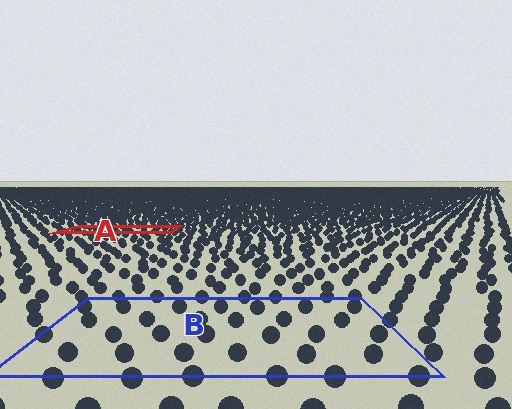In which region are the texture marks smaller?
The texture marks are smaller in region A, because it is farther away.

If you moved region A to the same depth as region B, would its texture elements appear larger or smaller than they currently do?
They would appear larger. At a closer depth, the same texture elements are projected at a bigger on-screen size.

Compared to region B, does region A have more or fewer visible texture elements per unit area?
Region A has more texture elements per unit area — they are packed more densely because it is farther away.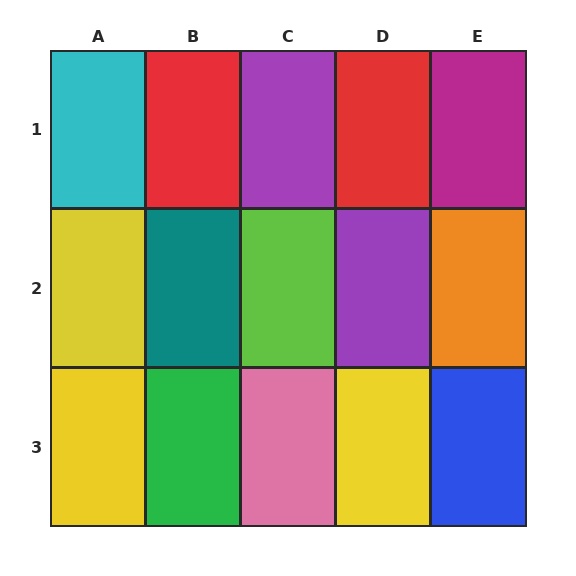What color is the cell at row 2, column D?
Purple.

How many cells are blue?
1 cell is blue.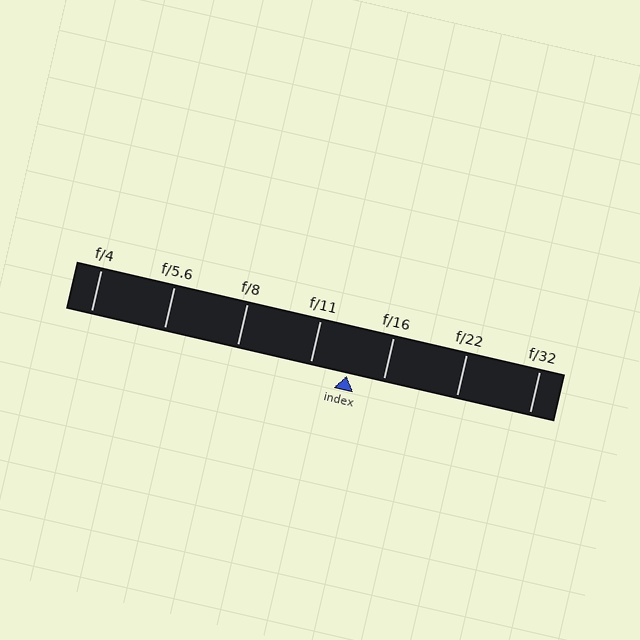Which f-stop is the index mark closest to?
The index mark is closest to f/16.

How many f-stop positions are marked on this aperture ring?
There are 7 f-stop positions marked.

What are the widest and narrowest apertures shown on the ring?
The widest aperture shown is f/4 and the narrowest is f/32.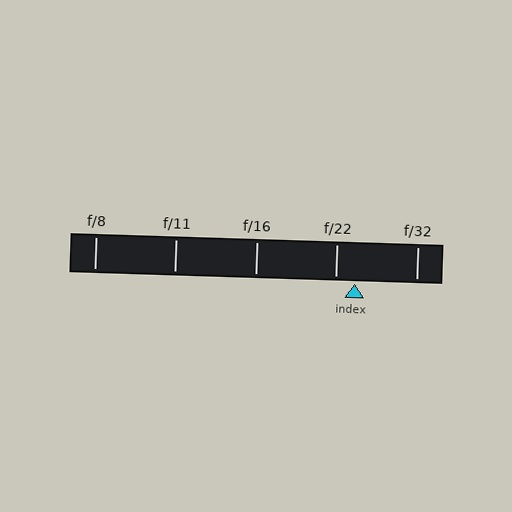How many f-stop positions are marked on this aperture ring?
There are 5 f-stop positions marked.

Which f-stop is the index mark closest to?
The index mark is closest to f/22.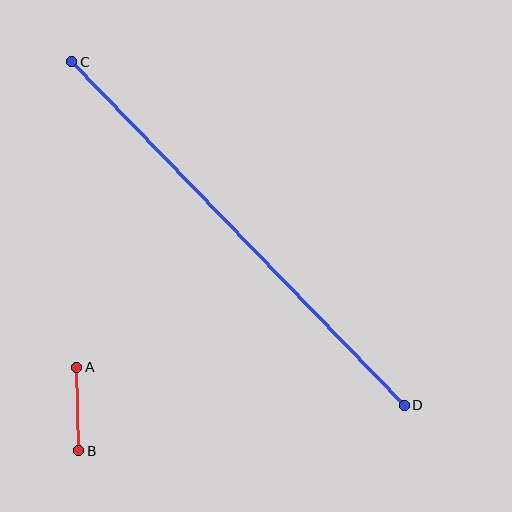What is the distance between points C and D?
The distance is approximately 478 pixels.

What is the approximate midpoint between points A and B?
The midpoint is at approximately (78, 409) pixels.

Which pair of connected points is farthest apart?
Points C and D are farthest apart.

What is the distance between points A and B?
The distance is approximately 84 pixels.